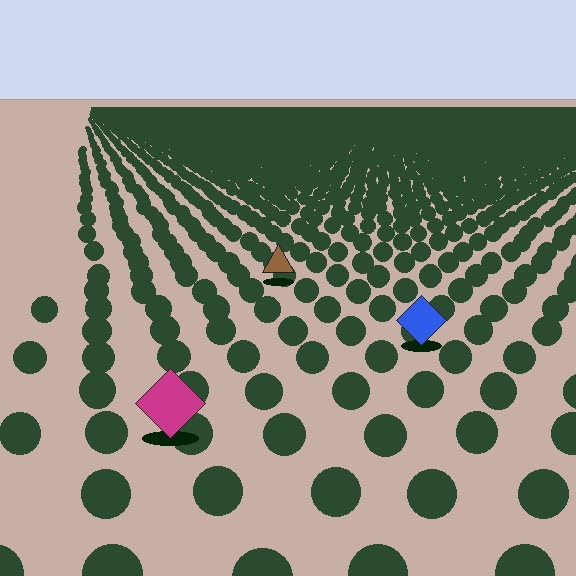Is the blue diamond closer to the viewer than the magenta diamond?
No. The magenta diamond is closer — you can tell from the texture gradient: the ground texture is coarser near it.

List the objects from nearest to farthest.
From nearest to farthest: the magenta diamond, the blue diamond, the brown triangle.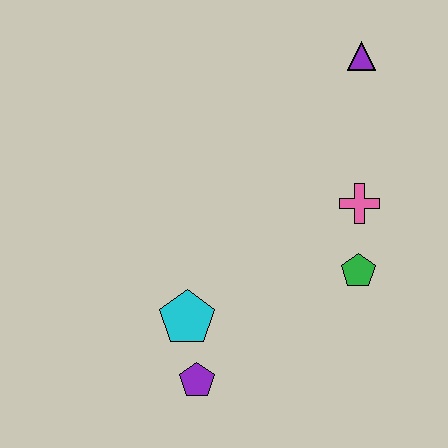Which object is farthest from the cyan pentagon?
The purple triangle is farthest from the cyan pentagon.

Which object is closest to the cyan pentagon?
The purple pentagon is closest to the cyan pentagon.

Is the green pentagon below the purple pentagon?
No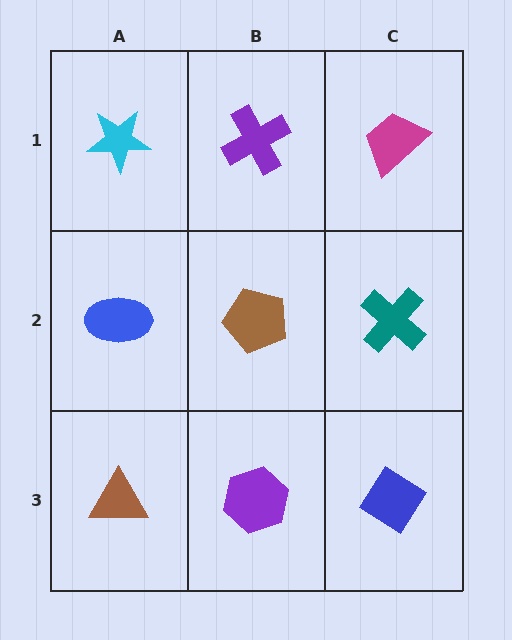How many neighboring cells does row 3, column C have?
2.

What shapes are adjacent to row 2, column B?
A purple cross (row 1, column B), a purple hexagon (row 3, column B), a blue ellipse (row 2, column A), a teal cross (row 2, column C).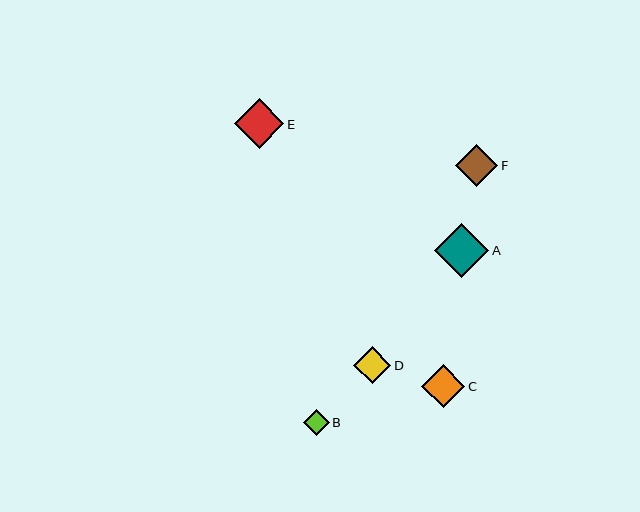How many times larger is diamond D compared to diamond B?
Diamond D is approximately 1.4 times the size of diamond B.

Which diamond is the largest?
Diamond A is the largest with a size of approximately 54 pixels.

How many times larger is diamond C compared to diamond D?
Diamond C is approximately 1.2 times the size of diamond D.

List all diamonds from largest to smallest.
From largest to smallest: A, E, C, F, D, B.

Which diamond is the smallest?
Diamond B is the smallest with a size of approximately 26 pixels.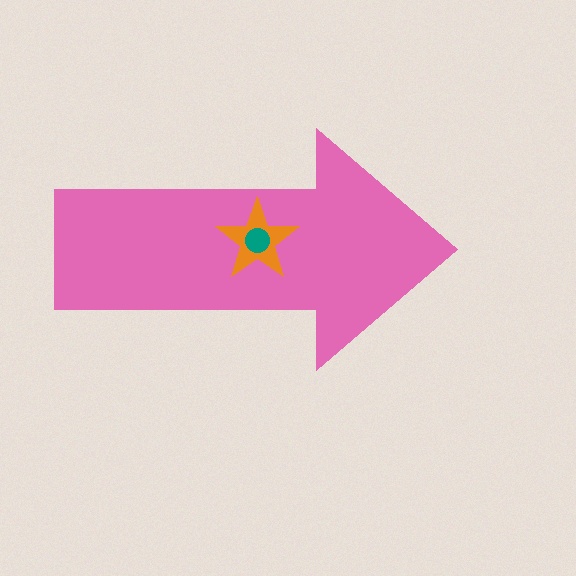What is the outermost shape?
The pink arrow.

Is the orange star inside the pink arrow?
Yes.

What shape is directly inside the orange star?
The teal circle.